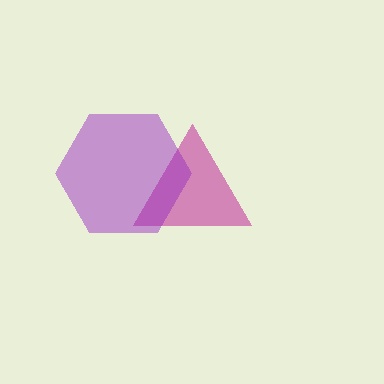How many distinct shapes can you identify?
There are 2 distinct shapes: a magenta triangle, a purple hexagon.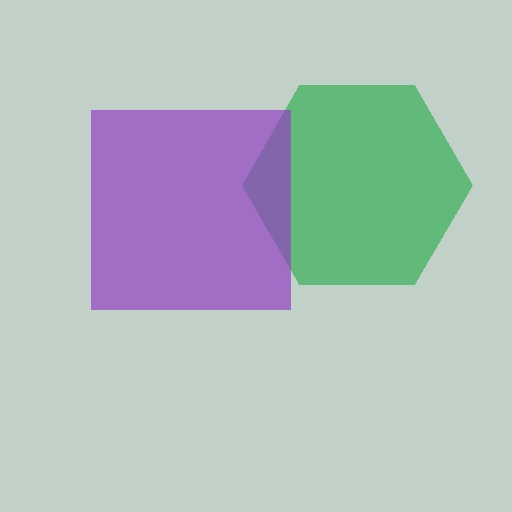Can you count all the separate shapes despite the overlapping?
Yes, there are 2 separate shapes.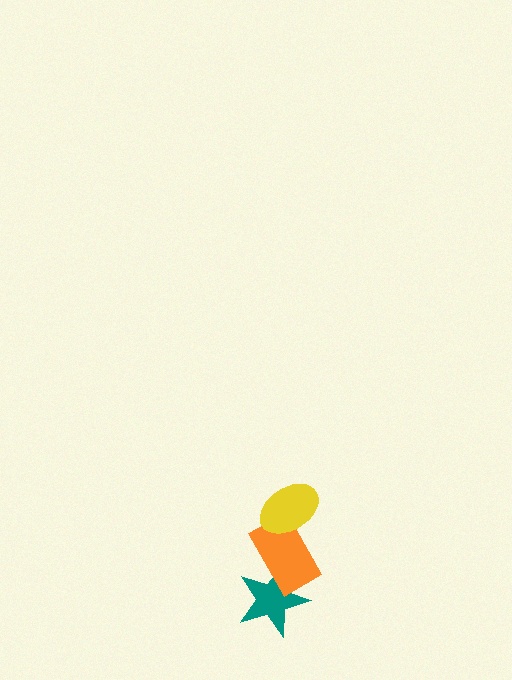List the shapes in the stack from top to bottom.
From top to bottom: the yellow ellipse, the orange rectangle, the teal star.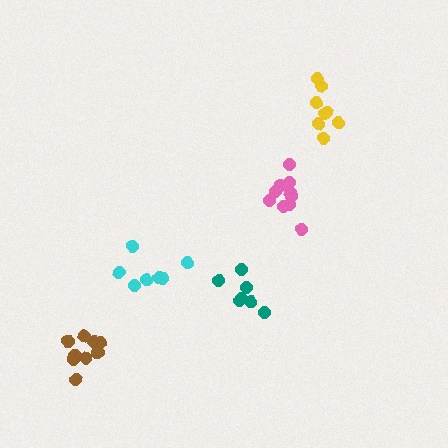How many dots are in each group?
Group 1: 7 dots, Group 2: 10 dots, Group 3: 7 dots, Group 4: 10 dots, Group 5: 8 dots (42 total).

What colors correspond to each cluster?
The clusters are colored: cyan, pink, teal, brown, yellow.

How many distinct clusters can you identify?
There are 5 distinct clusters.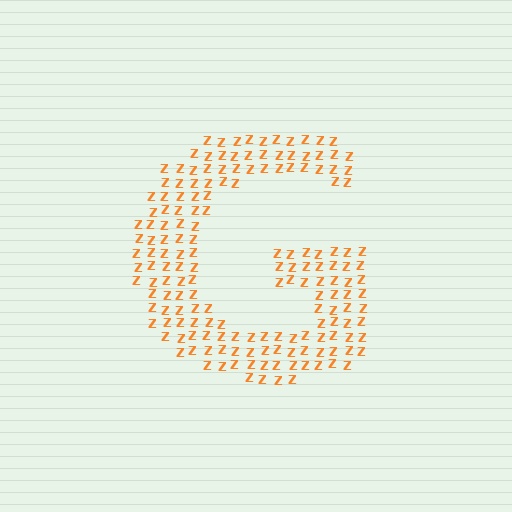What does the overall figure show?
The overall figure shows the letter G.